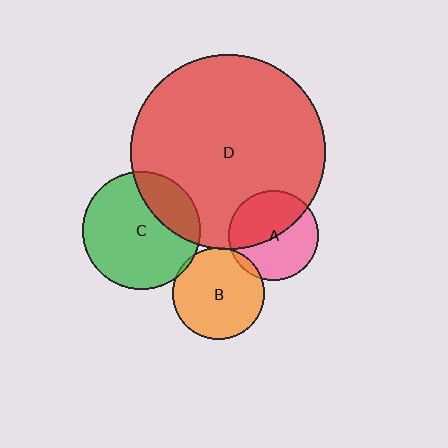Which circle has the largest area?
Circle D (red).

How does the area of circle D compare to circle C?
Approximately 2.7 times.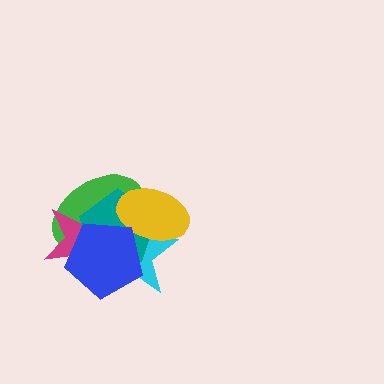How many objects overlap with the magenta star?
4 objects overlap with the magenta star.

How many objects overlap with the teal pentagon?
5 objects overlap with the teal pentagon.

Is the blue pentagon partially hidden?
No, no other shape covers it.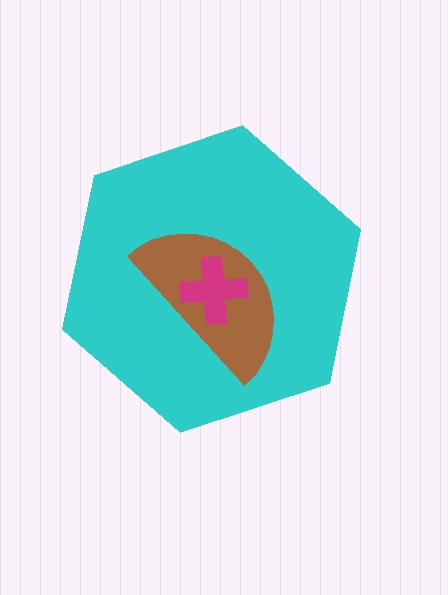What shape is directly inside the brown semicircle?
The magenta cross.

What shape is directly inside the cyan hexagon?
The brown semicircle.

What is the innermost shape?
The magenta cross.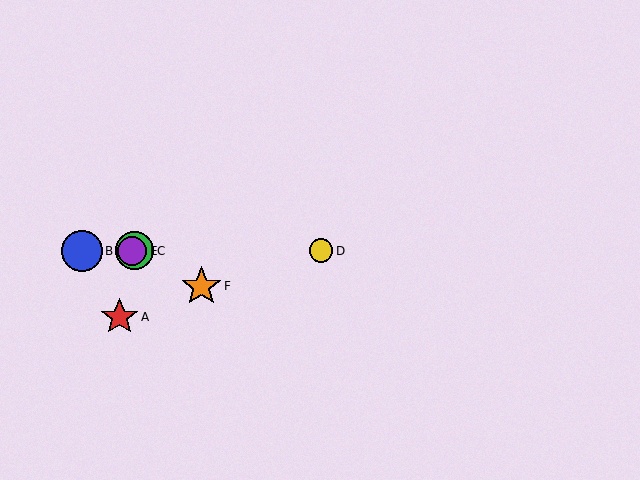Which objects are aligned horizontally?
Objects B, C, D, E are aligned horizontally.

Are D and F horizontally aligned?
No, D is at y≈251 and F is at y≈286.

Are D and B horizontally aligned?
Yes, both are at y≈251.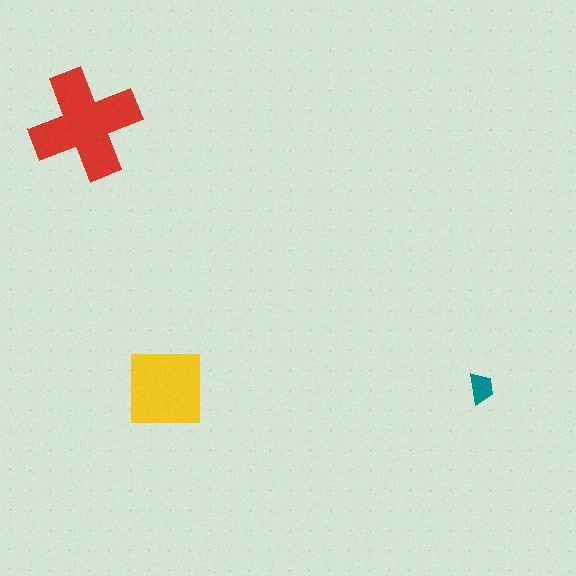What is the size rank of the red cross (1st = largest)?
1st.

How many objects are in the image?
There are 3 objects in the image.